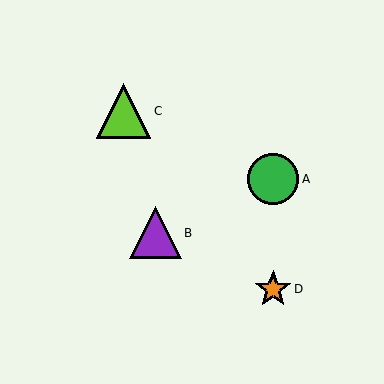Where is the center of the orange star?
The center of the orange star is at (273, 289).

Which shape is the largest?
The lime triangle (labeled C) is the largest.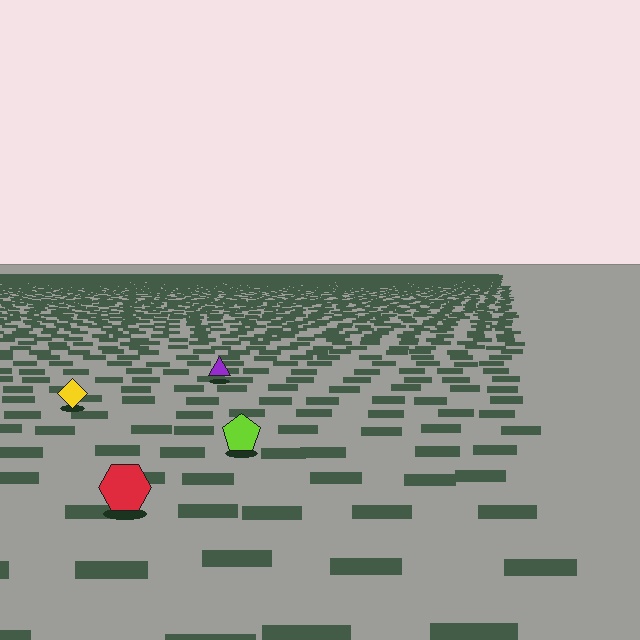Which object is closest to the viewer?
The red hexagon is closest. The texture marks near it are larger and more spread out.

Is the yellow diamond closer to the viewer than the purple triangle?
Yes. The yellow diamond is closer — you can tell from the texture gradient: the ground texture is coarser near it.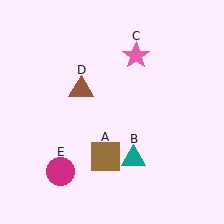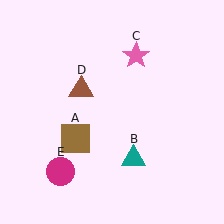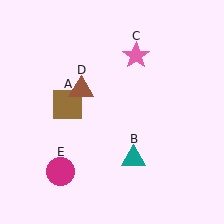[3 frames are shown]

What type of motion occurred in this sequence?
The brown square (object A) rotated clockwise around the center of the scene.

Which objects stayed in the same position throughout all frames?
Teal triangle (object B) and pink star (object C) and brown triangle (object D) and magenta circle (object E) remained stationary.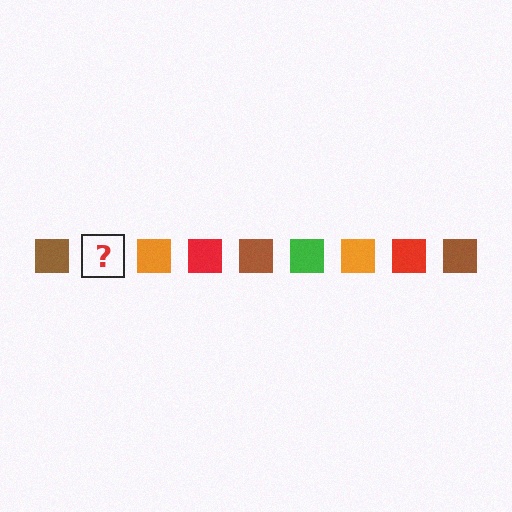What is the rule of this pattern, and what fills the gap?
The rule is that the pattern cycles through brown, green, orange, red squares. The gap should be filled with a green square.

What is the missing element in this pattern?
The missing element is a green square.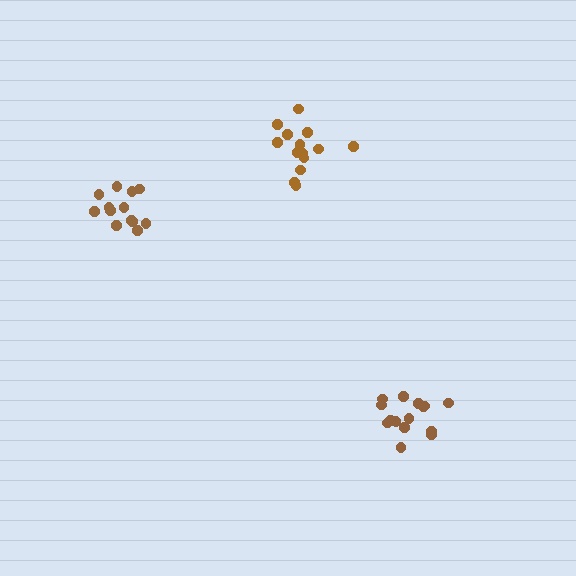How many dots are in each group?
Group 1: 15 dots, Group 2: 14 dots, Group 3: 13 dots (42 total).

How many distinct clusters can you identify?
There are 3 distinct clusters.